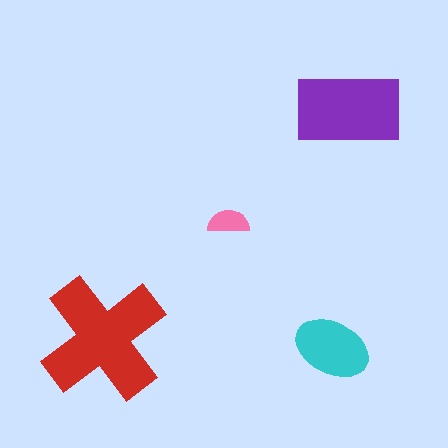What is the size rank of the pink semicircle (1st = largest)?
4th.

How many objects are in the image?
There are 4 objects in the image.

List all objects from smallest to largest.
The pink semicircle, the cyan ellipse, the purple rectangle, the red cross.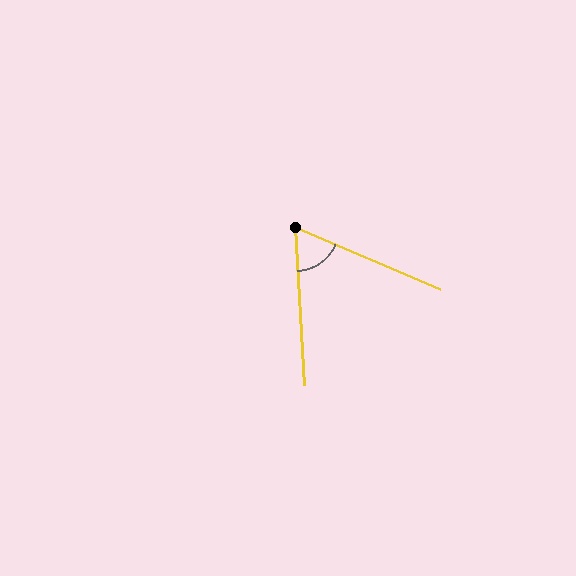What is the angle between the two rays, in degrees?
Approximately 64 degrees.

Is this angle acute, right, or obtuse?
It is acute.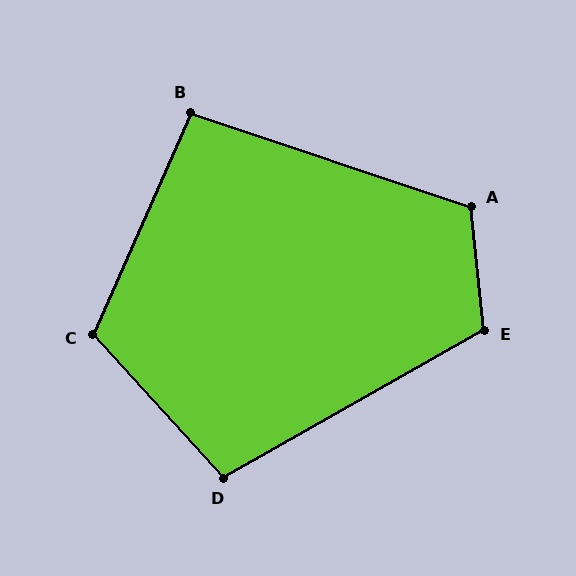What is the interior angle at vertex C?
Approximately 114 degrees (obtuse).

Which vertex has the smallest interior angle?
B, at approximately 95 degrees.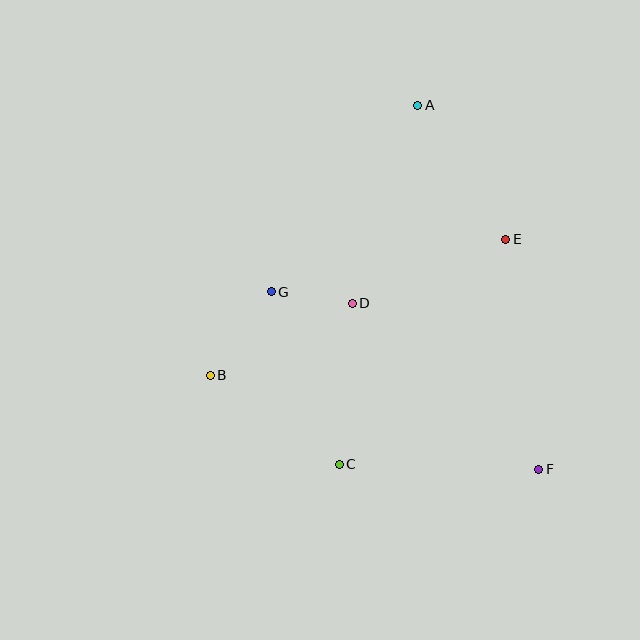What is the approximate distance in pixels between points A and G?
The distance between A and G is approximately 237 pixels.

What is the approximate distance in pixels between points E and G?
The distance between E and G is approximately 240 pixels.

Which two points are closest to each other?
Points D and G are closest to each other.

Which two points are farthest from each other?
Points A and F are farthest from each other.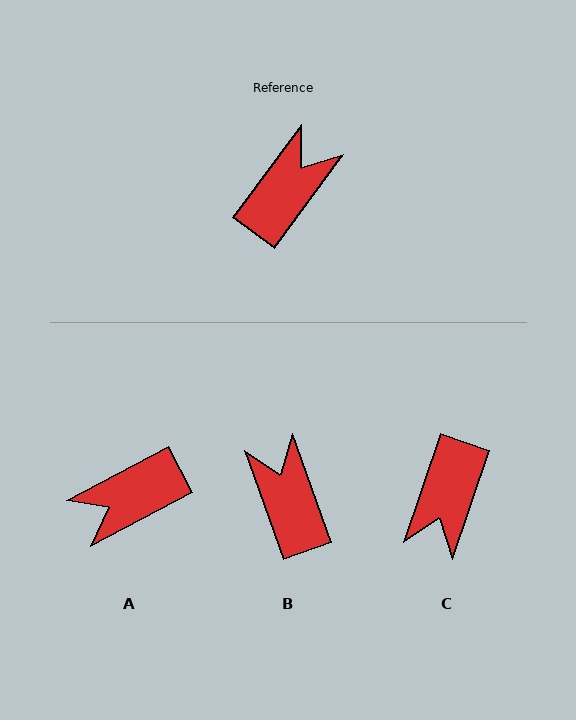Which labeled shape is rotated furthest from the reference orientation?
C, about 163 degrees away.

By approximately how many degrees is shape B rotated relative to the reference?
Approximately 56 degrees counter-clockwise.